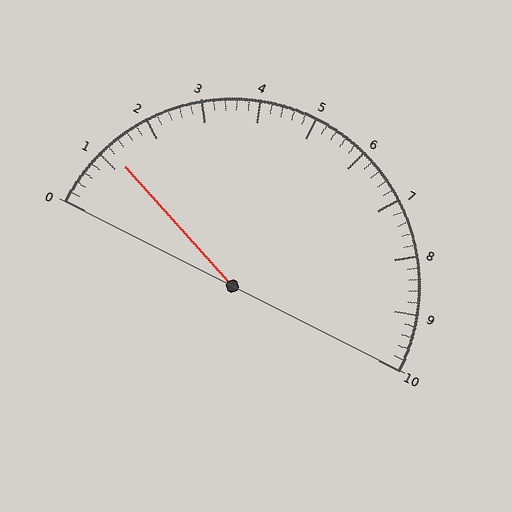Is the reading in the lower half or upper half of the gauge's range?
The reading is in the lower half of the range (0 to 10).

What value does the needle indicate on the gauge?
The needle indicates approximately 1.2.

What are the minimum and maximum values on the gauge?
The gauge ranges from 0 to 10.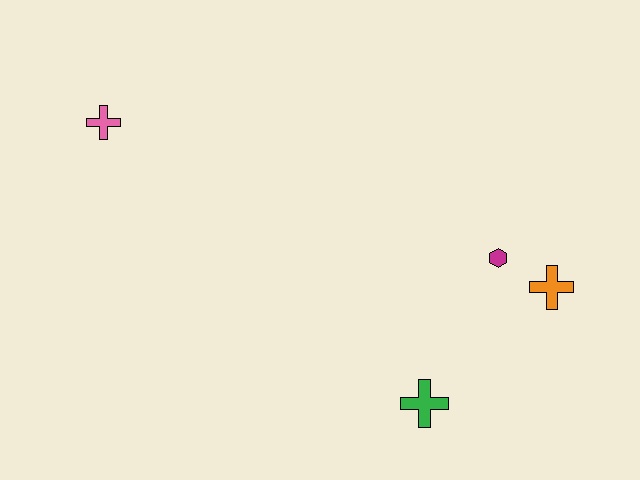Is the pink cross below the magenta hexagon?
No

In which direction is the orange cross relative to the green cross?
The orange cross is to the right of the green cross.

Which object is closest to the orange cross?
The magenta hexagon is closest to the orange cross.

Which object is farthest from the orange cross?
The pink cross is farthest from the orange cross.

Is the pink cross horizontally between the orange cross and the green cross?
No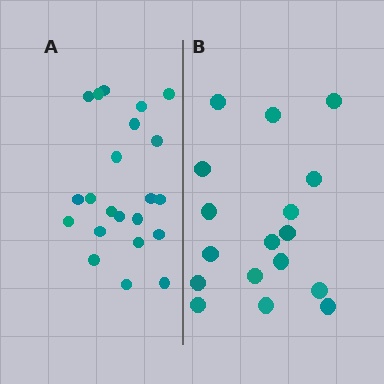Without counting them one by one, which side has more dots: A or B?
Region A (the left region) has more dots.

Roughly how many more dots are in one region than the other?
Region A has about 5 more dots than region B.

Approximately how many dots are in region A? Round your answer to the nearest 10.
About 20 dots. (The exact count is 22, which rounds to 20.)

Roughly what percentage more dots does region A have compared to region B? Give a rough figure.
About 30% more.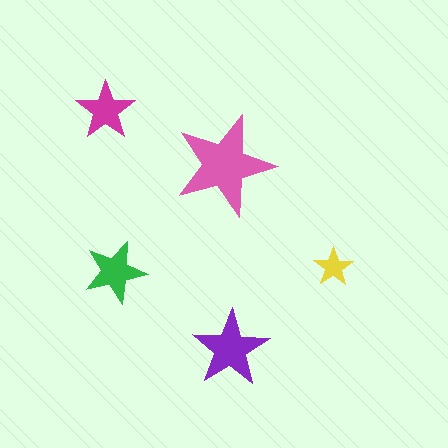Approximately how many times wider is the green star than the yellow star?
About 1.5 times wider.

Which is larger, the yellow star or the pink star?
The pink one.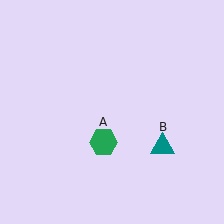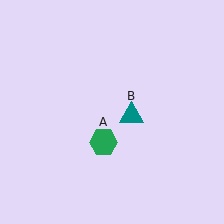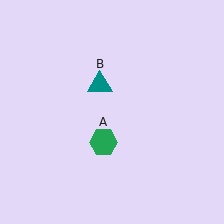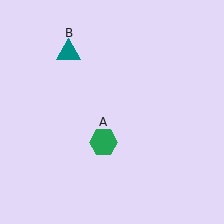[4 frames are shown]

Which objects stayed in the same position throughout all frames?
Green hexagon (object A) remained stationary.